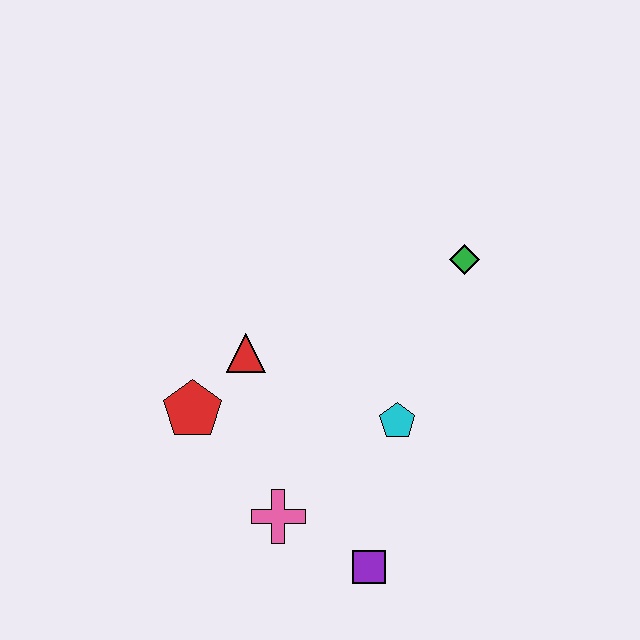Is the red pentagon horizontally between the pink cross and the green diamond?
No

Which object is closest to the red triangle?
The red pentagon is closest to the red triangle.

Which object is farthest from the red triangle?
The purple square is farthest from the red triangle.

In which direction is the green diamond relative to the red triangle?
The green diamond is to the right of the red triangle.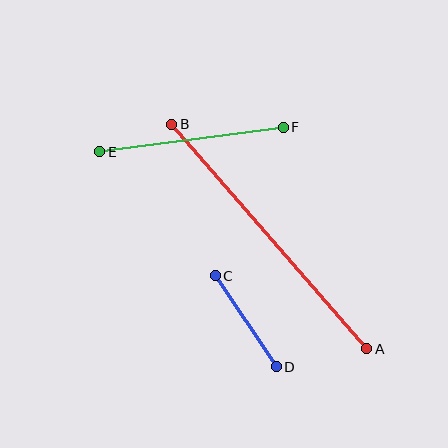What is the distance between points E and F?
The distance is approximately 185 pixels.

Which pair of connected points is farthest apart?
Points A and B are farthest apart.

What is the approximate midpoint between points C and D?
The midpoint is at approximately (246, 321) pixels.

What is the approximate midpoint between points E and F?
The midpoint is at approximately (191, 139) pixels.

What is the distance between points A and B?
The distance is approximately 298 pixels.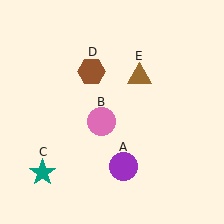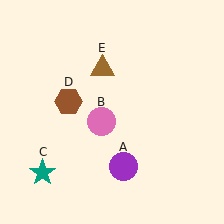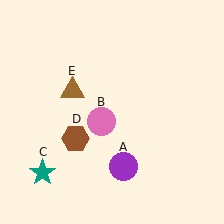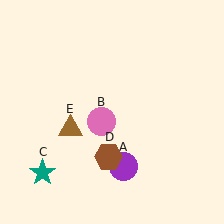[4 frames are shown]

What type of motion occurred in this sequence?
The brown hexagon (object D), brown triangle (object E) rotated counterclockwise around the center of the scene.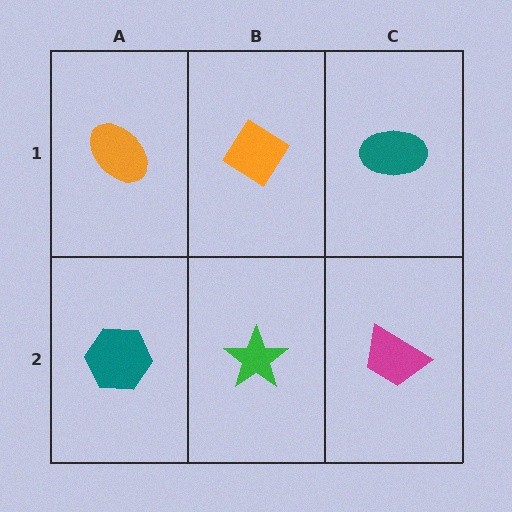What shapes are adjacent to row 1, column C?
A magenta trapezoid (row 2, column C), an orange diamond (row 1, column B).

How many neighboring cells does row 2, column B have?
3.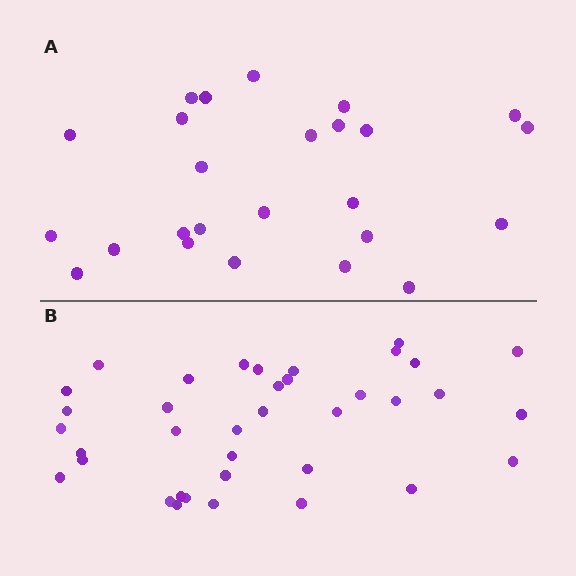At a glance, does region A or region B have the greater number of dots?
Region B (the bottom region) has more dots.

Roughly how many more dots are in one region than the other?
Region B has roughly 12 or so more dots than region A.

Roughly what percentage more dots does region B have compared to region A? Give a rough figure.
About 50% more.